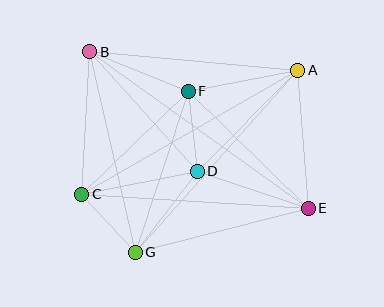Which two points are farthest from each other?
Points B and E are farthest from each other.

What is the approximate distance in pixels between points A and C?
The distance between A and C is approximately 249 pixels.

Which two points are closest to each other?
Points C and G are closest to each other.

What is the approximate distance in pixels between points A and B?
The distance between A and B is approximately 209 pixels.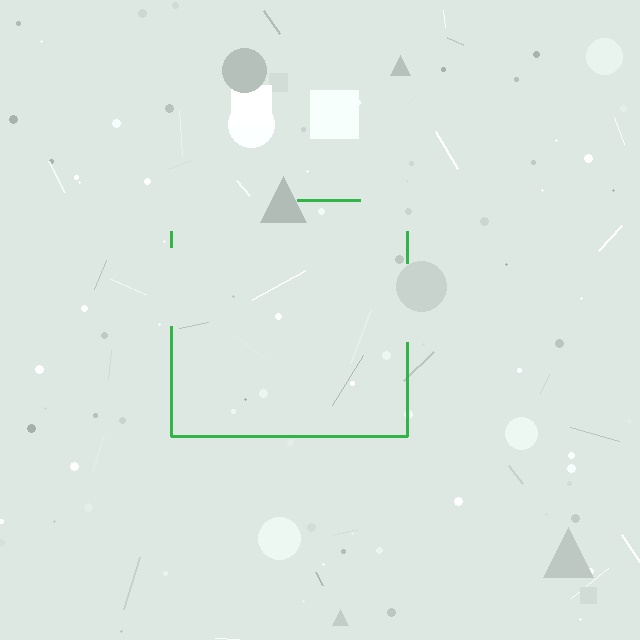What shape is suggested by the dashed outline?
The dashed outline suggests a square.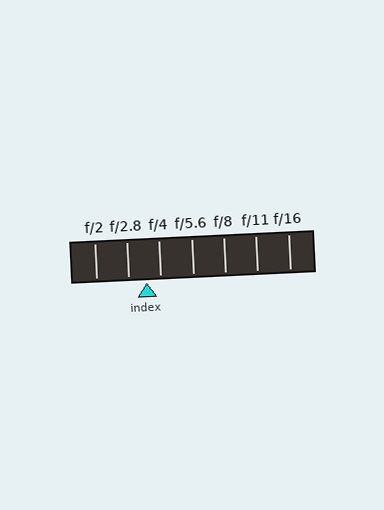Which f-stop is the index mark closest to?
The index mark is closest to f/4.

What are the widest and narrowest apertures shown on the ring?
The widest aperture shown is f/2 and the narrowest is f/16.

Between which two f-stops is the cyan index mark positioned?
The index mark is between f/2.8 and f/4.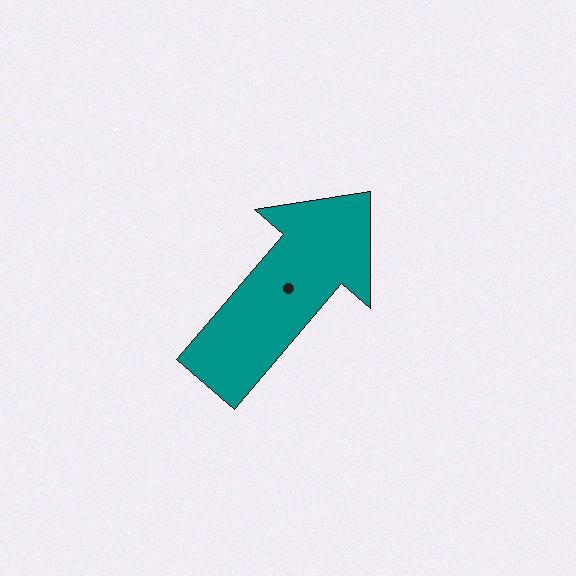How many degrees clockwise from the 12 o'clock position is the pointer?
Approximately 41 degrees.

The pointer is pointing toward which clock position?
Roughly 1 o'clock.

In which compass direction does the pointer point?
Northeast.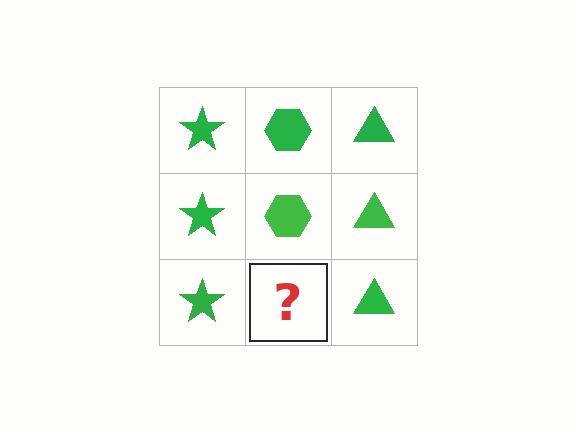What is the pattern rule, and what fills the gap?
The rule is that each column has a consistent shape. The gap should be filled with a green hexagon.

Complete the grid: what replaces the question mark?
The question mark should be replaced with a green hexagon.